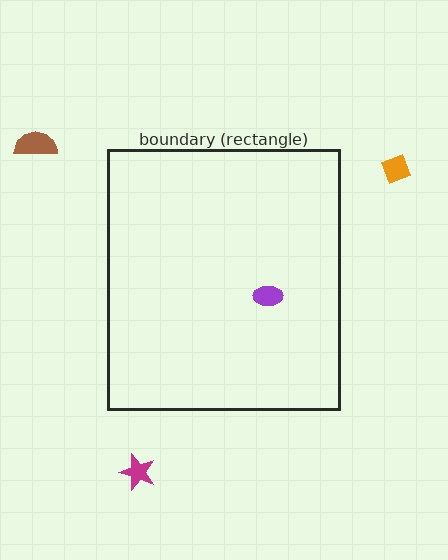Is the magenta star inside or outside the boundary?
Outside.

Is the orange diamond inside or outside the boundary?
Outside.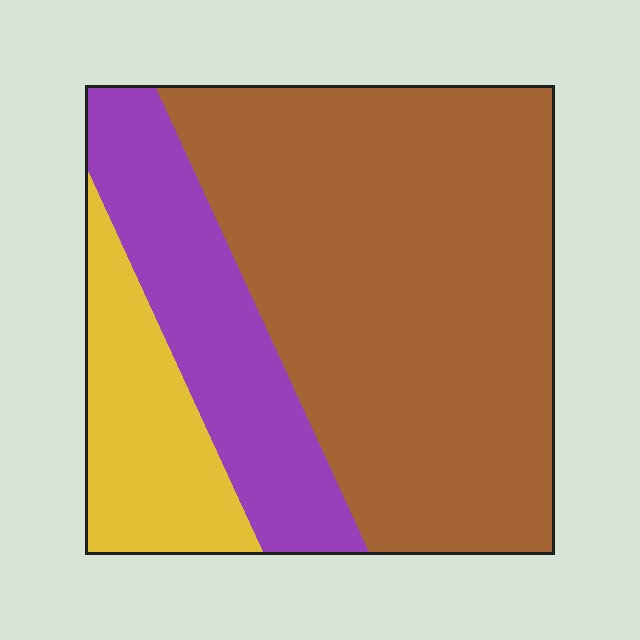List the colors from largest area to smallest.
From largest to smallest: brown, purple, yellow.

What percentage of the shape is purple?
Purple takes up about one fifth (1/5) of the shape.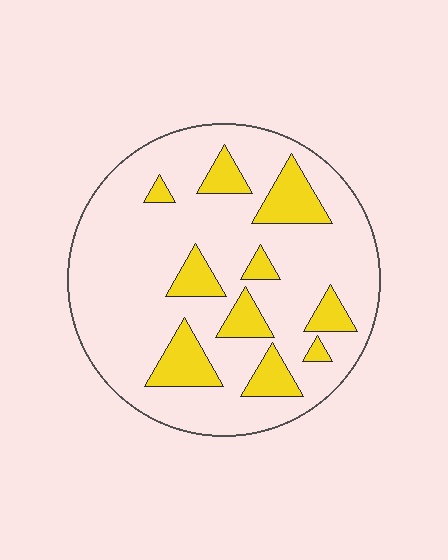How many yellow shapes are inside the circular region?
10.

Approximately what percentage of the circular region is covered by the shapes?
Approximately 20%.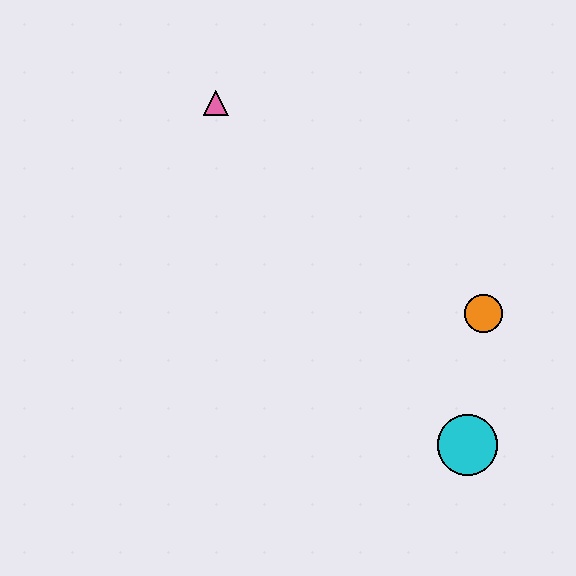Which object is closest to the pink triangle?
The orange circle is closest to the pink triangle.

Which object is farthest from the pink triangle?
The cyan circle is farthest from the pink triangle.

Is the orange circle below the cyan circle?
No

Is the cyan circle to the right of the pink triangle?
Yes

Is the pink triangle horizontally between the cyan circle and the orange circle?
No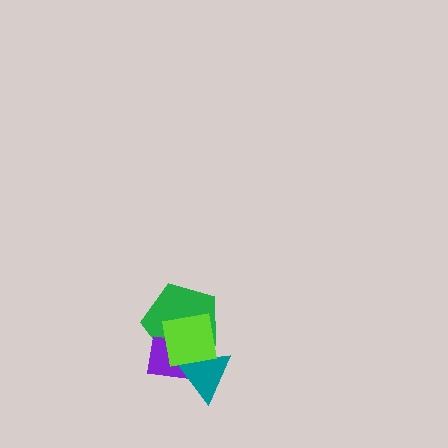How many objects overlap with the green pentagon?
3 objects overlap with the green pentagon.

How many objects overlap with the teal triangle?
3 objects overlap with the teal triangle.